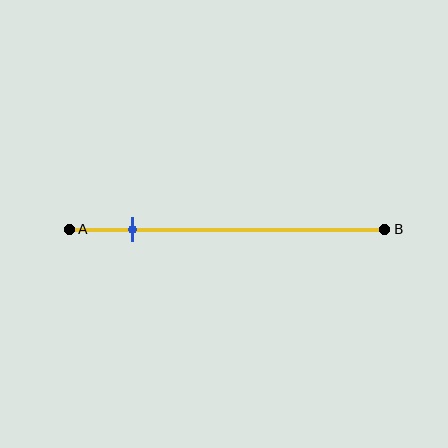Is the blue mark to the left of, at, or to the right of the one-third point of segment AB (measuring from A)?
The blue mark is to the left of the one-third point of segment AB.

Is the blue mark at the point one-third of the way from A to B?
No, the mark is at about 20% from A, not at the 33% one-third point.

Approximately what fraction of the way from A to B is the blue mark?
The blue mark is approximately 20% of the way from A to B.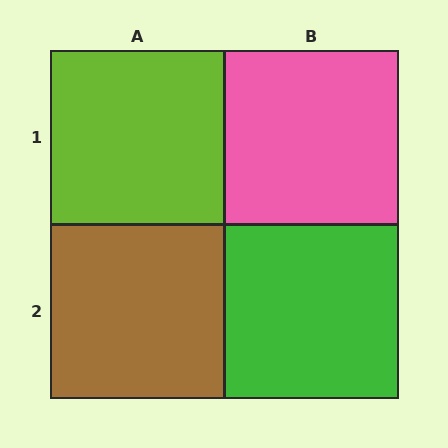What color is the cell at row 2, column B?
Green.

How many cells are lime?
1 cell is lime.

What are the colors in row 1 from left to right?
Lime, pink.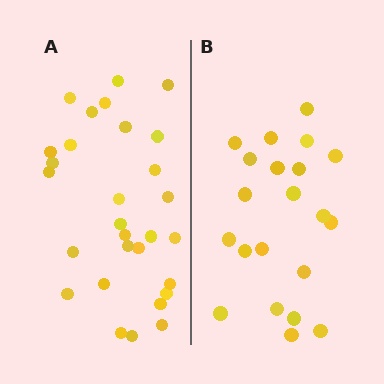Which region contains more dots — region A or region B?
Region A (the left region) has more dots.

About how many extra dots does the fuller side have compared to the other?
Region A has roughly 8 or so more dots than region B.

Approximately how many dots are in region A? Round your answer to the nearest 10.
About 30 dots. (The exact count is 29, which rounds to 30.)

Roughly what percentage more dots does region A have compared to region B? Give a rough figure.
About 40% more.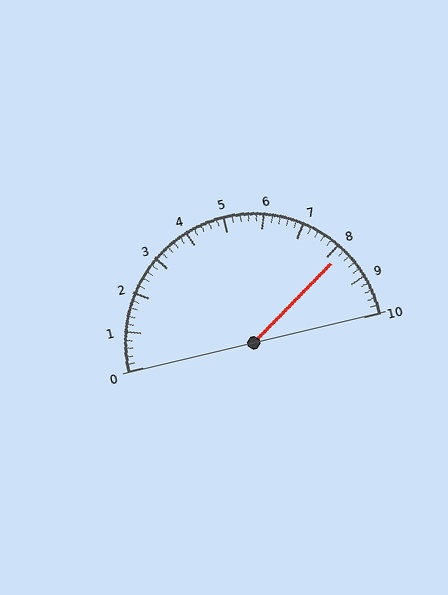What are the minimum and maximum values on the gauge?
The gauge ranges from 0 to 10.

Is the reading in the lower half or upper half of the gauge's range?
The reading is in the upper half of the range (0 to 10).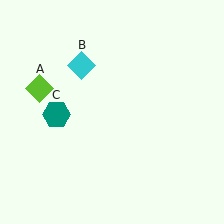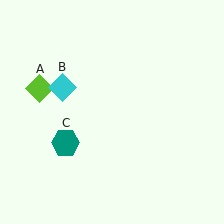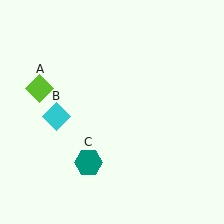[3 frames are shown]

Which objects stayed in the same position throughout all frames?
Lime diamond (object A) remained stationary.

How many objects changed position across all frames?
2 objects changed position: cyan diamond (object B), teal hexagon (object C).